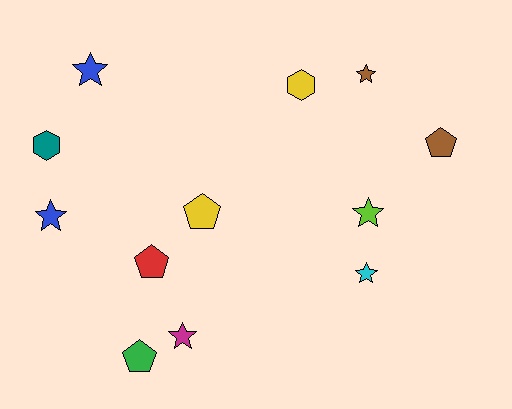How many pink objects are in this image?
There are no pink objects.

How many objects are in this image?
There are 12 objects.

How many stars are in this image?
There are 6 stars.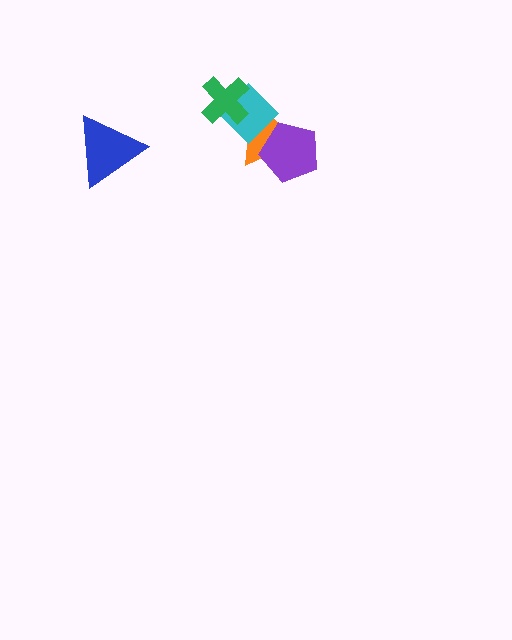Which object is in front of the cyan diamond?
The green cross is in front of the cyan diamond.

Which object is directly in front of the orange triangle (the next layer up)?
The purple pentagon is directly in front of the orange triangle.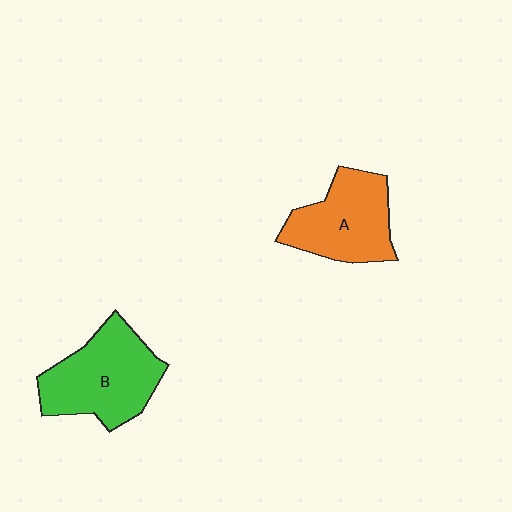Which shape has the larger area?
Shape B (green).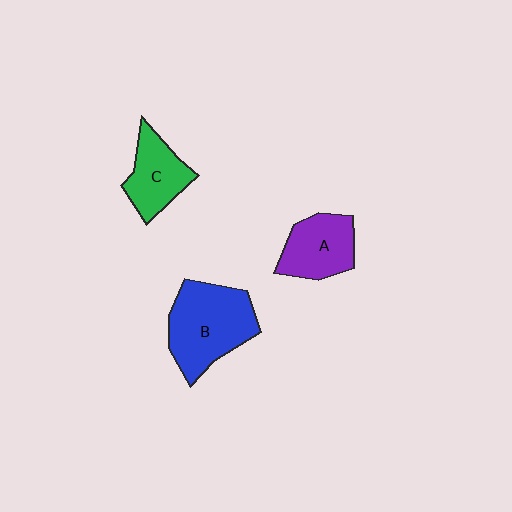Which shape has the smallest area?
Shape C (green).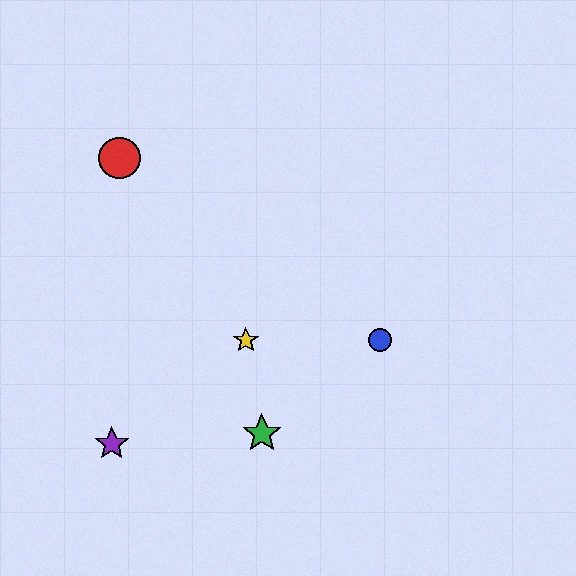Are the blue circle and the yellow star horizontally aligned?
Yes, both are at y≈340.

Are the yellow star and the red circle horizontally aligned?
No, the yellow star is at y≈340 and the red circle is at y≈158.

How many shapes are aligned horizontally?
2 shapes (the blue circle, the yellow star) are aligned horizontally.